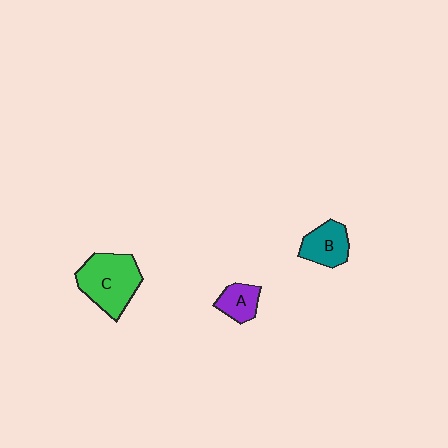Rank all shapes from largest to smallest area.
From largest to smallest: C (green), B (teal), A (purple).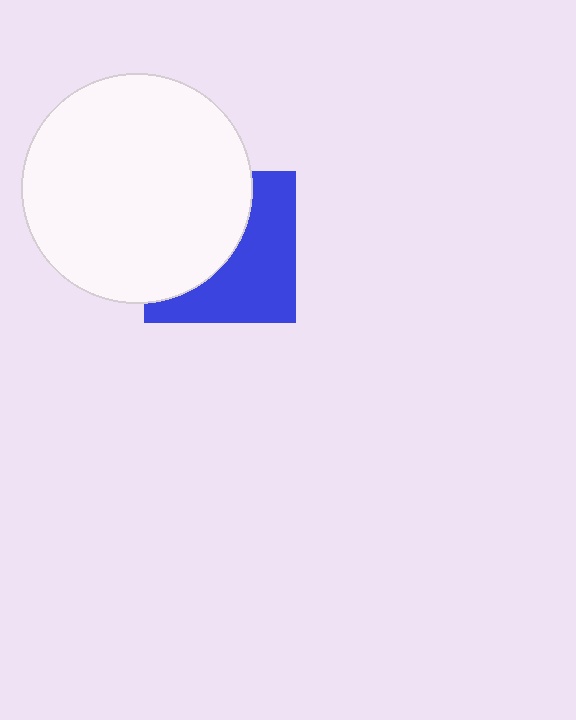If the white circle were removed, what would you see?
You would see the complete blue square.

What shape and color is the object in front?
The object in front is a white circle.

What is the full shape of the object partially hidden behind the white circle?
The partially hidden object is a blue square.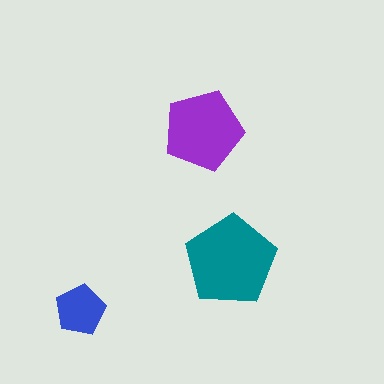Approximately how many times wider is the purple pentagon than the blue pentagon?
About 1.5 times wider.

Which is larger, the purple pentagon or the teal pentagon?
The teal one.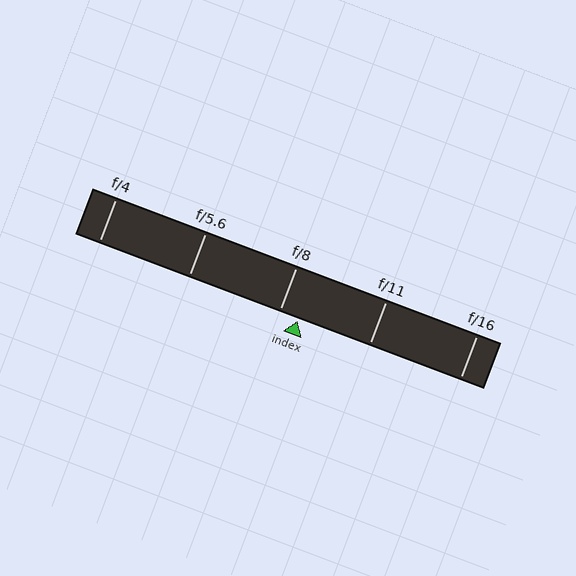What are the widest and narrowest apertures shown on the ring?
The widest aperture shown is f/4 and the narrowest is f/16.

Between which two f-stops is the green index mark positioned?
The index mark is between f/8 and f/11.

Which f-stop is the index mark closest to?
The index mark is closest to f/8.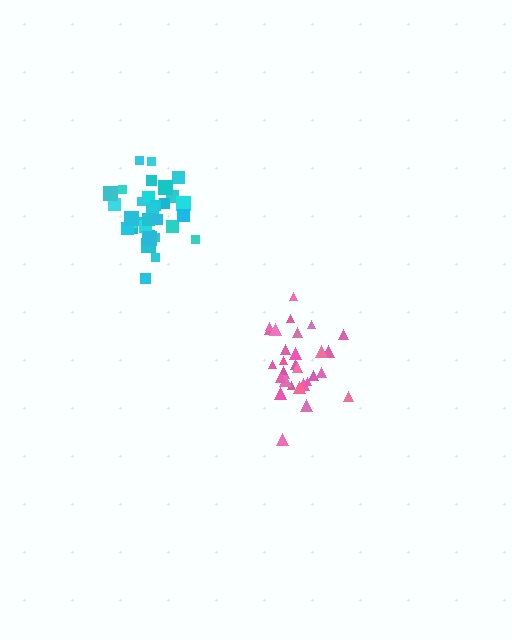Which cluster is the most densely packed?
Pink.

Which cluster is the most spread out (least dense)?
Cyan.